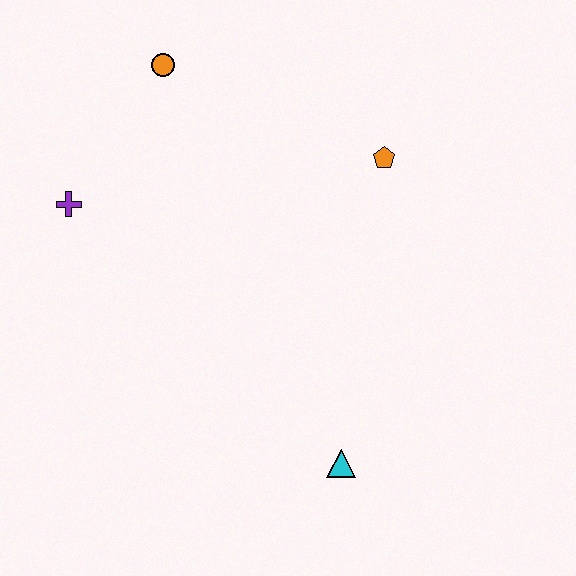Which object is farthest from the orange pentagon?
The purple cross is farthest from the orange pentagon.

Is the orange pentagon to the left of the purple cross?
No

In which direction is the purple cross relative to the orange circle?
The purple cross is below the orange circle.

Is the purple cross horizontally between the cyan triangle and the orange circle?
No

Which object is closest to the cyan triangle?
The orange pentagon is closest to the cyan triangle.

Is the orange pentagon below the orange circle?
Yes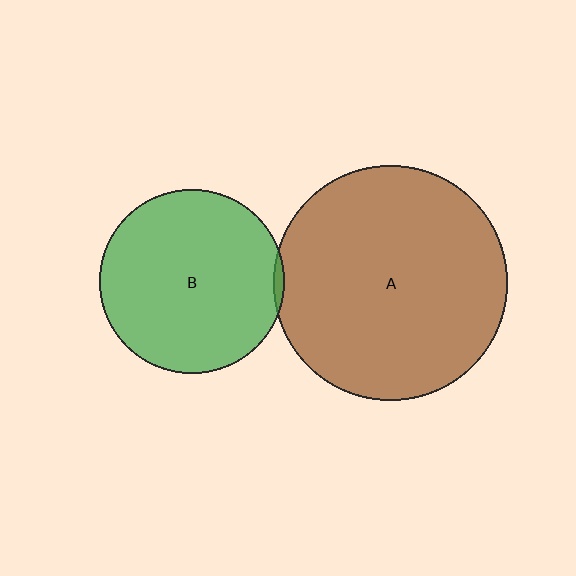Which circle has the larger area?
Circle A (brown).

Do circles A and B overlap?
Yes.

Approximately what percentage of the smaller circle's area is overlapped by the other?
Approximately 5%.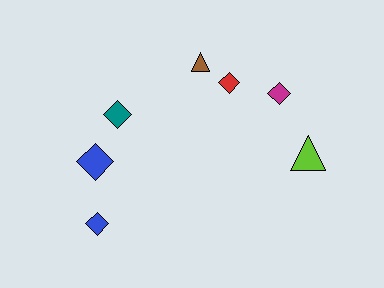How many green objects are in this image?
There are no green objects.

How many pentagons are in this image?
There are no pentagons.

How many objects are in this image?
There are 7 objects.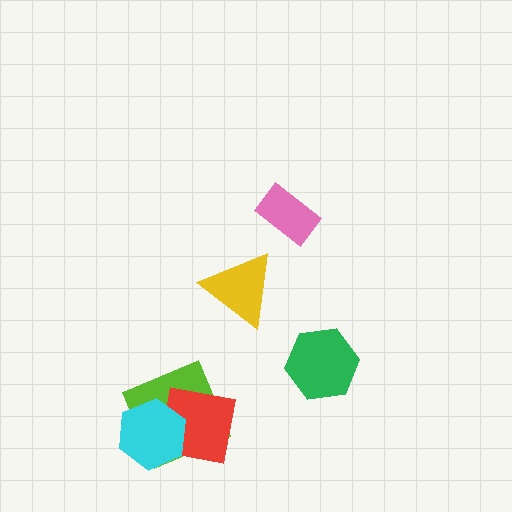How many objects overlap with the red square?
2 objects overlap with the red square.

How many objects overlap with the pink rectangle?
0 objects overlap with the pink rectangle.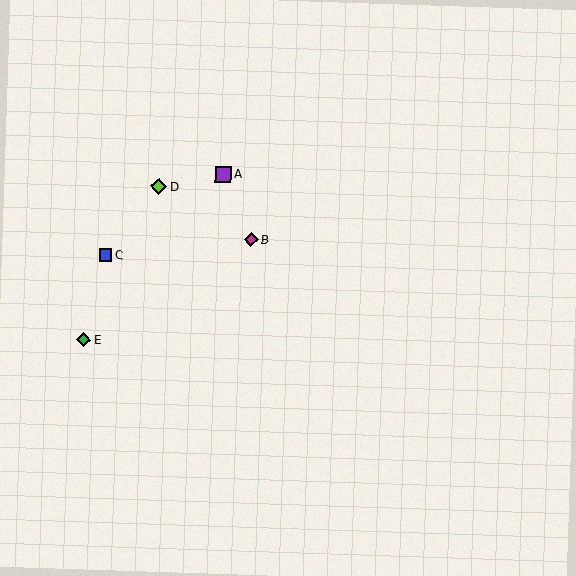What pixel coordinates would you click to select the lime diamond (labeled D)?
Click at (159, 186) to select the lime diamond D.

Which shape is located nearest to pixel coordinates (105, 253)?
The blue square (labeled C) at (106, 255) is nearest to that location.